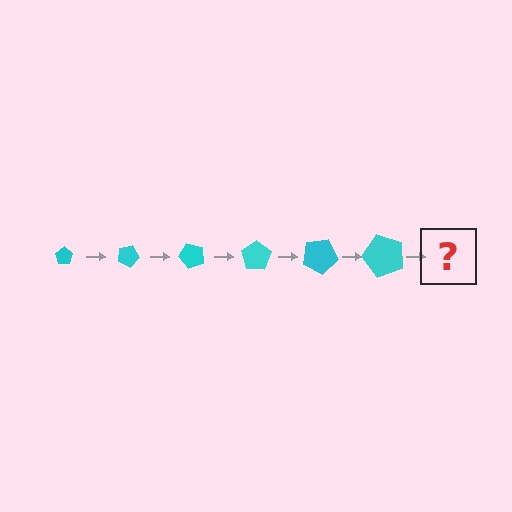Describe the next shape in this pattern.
It should be a pentagon, larger than the previous one and rotated 150 degrees from the start.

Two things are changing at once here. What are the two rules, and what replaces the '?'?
The two rules are that the pentagon grows larger each step and it rotates 25 degrees each step. The '?' should be a pentagon, larger than the previous one and rotated 150 degrees from the start.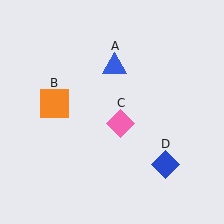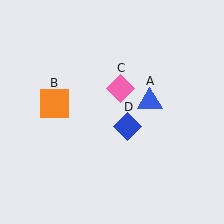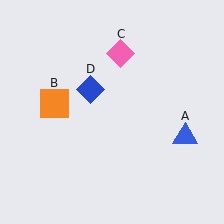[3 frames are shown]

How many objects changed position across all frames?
3 objects changed position: blue triangle (object A), pink diamond (object C), blue diamond (object D).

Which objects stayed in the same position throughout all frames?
Orange square (object B) remained stationary.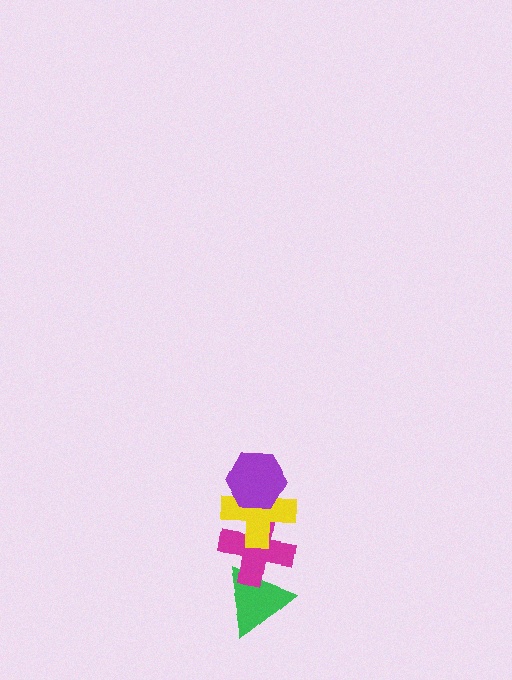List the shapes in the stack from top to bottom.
From top to bottom: the purple hexagon, the yellow cross, the magenta cross, the green triangle.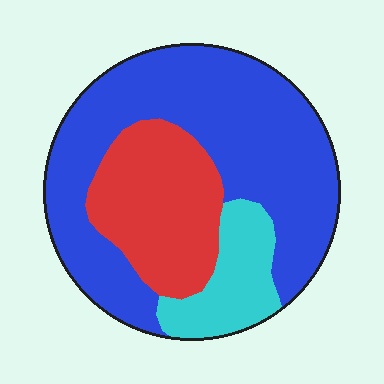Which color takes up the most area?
Blue, at roughly 60%.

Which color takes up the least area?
Cyan, at roughly 15%.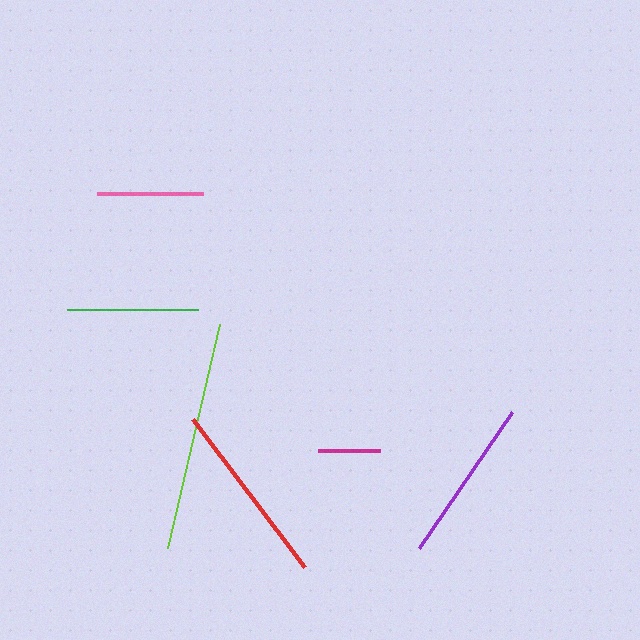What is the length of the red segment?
The red segment is approximately 186 pixels long.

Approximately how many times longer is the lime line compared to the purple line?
The lime line is approximately 1.4 times the length of the purple line.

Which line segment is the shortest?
The magenta line is the shortest at approximately 62 pixels.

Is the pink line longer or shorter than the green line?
The green line is longer than the pink line.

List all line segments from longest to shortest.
From longest to shortest: lime, red, purple, green, pink, magenta.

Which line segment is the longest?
The lime line is the longest at approximately 230 pixels.